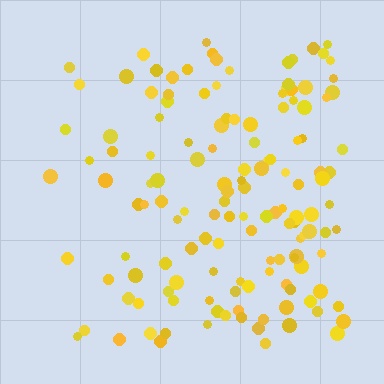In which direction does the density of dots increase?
From left to right, with the right side densest.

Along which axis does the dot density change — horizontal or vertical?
Horizontal.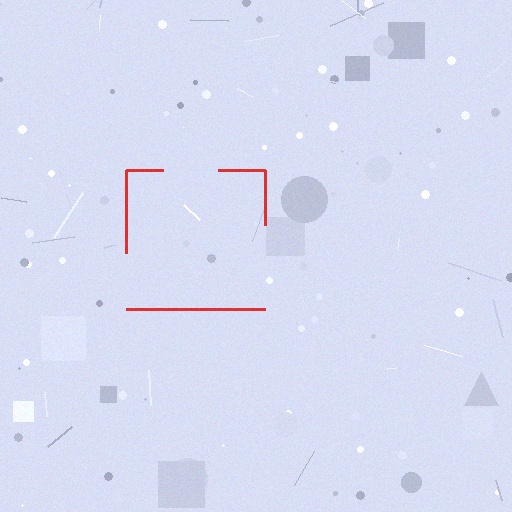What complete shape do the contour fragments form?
The contour fragments form a square.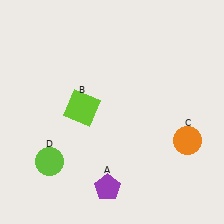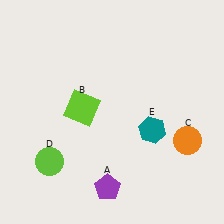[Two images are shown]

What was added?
A teal hexagon (E) was added in Image 2.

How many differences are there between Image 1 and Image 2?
There is 1 difference between the two images.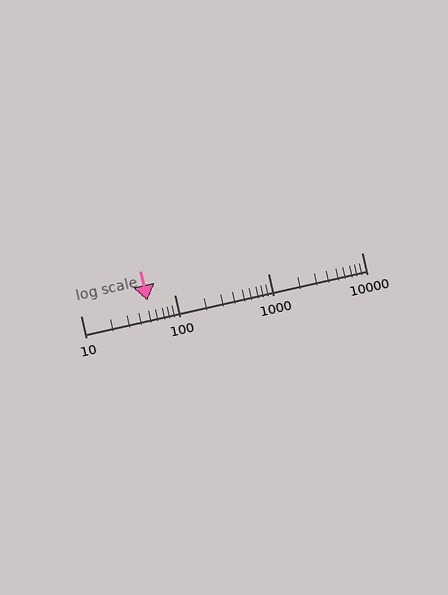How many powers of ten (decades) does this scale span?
The scale spans 3 decades, from 10 to 10000.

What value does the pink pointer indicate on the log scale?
The pointer indicates approximately 52.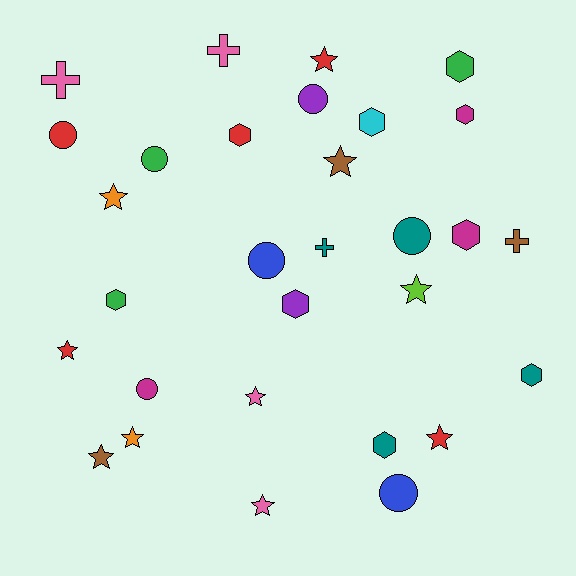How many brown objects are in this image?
There are 3 brown objects.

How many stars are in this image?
There are 10 stars.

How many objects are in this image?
There are 30 objects.